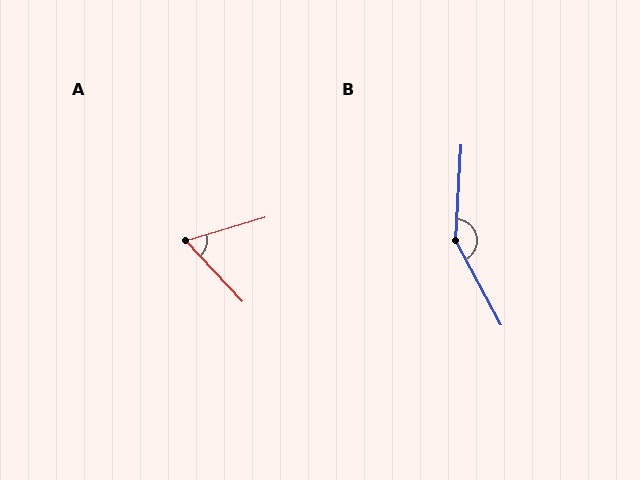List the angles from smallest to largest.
A (63°), B (148°).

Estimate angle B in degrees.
Approximately 148 degrees.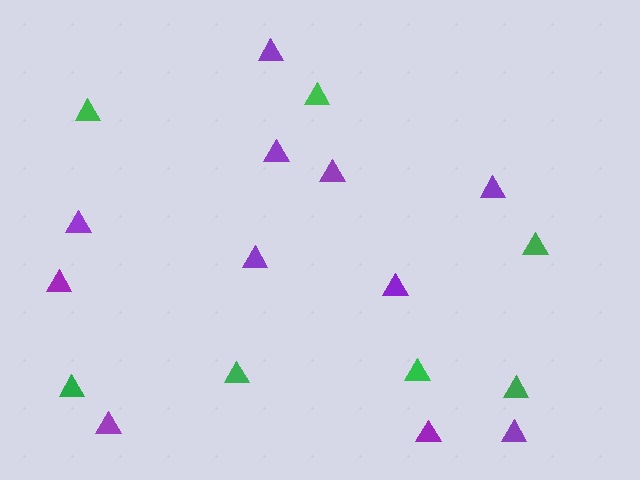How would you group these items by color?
There are 2 groups: one group of purple triangles (11) and one group of green triangles (7).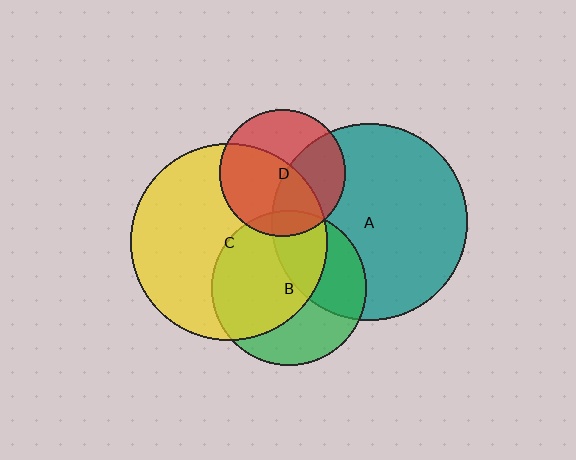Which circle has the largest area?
Circle C (yellow).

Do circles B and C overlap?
Yes.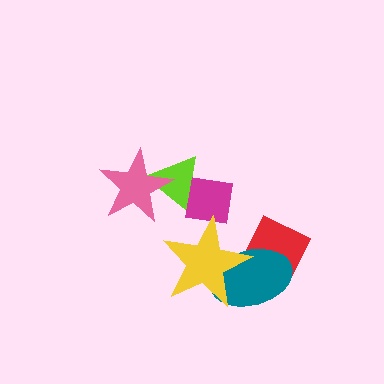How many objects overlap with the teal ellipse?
2 objects overlap with the teal ellipse.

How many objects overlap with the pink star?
1 object overlaps with the pink star.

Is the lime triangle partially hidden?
Yes, it is partially covered by another shape.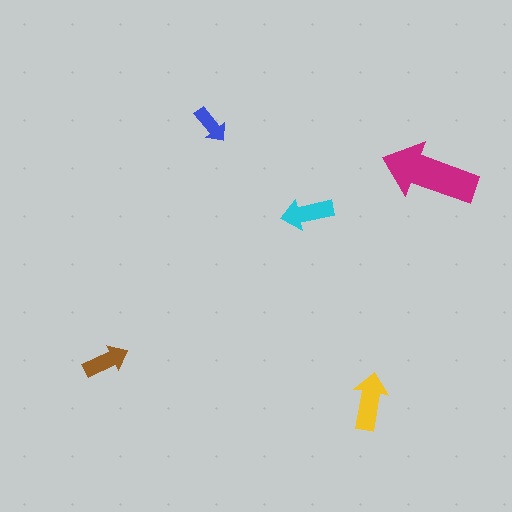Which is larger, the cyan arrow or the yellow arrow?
The yellow one.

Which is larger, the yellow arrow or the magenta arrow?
The magenta one.